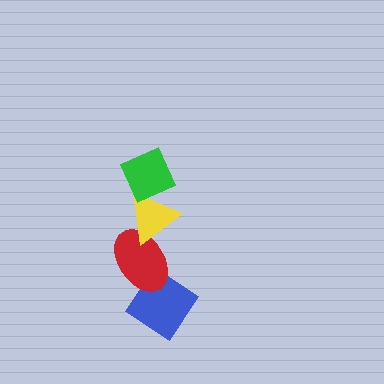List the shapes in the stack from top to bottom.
From top to bottom: the green diamond, the yellow triangle, the red ellipse, the blue diamond.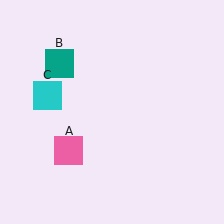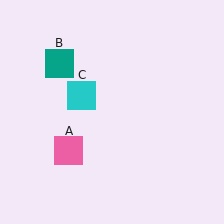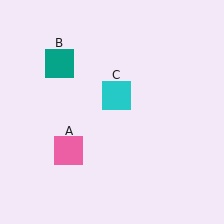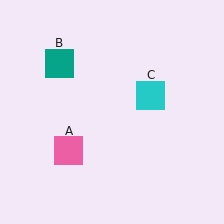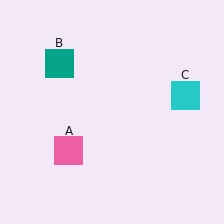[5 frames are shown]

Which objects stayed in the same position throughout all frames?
Pink square (object A) and teal square (object B) remained stationary.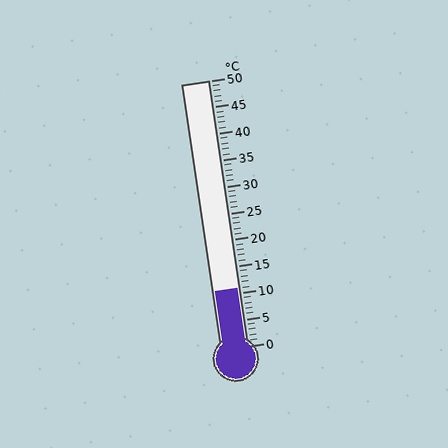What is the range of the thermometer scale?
The thermometer scale ranges from 0°C to 50°C.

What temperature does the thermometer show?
The thermometer shows approximately 11°C.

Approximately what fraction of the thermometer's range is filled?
The thermometer is filled to approximately 20% of its range.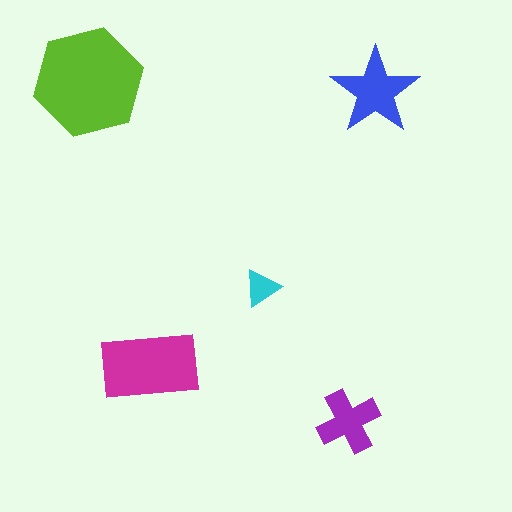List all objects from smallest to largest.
The cyan triangle, the purple cross, the blue star, the magenta rectangle, the lime hexagon.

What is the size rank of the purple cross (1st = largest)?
4th.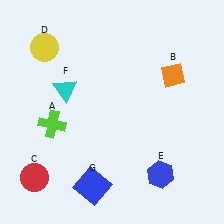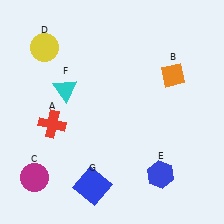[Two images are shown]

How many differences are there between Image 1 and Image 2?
There are 2 differences between the two images.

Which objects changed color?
A changed from lime to red. C changed from red to magenta.